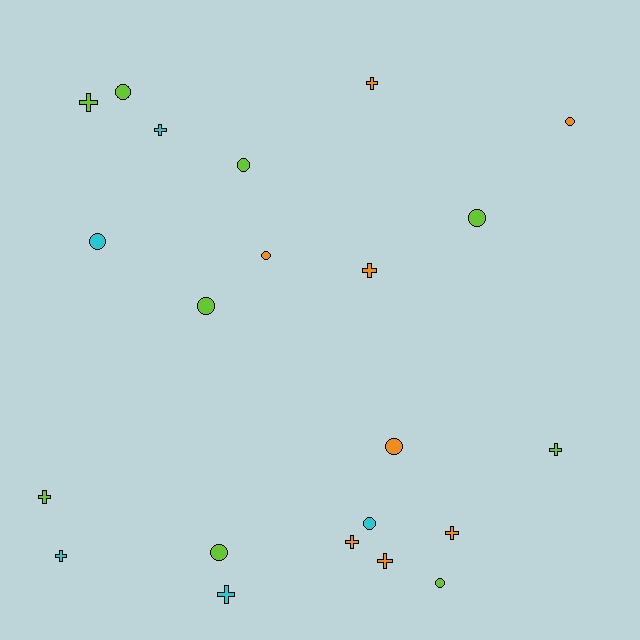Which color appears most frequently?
Lime, with 9 objects.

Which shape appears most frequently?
Circle, with 11 objects.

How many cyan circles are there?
There are 2 cyan circles.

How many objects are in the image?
There are 22 objects.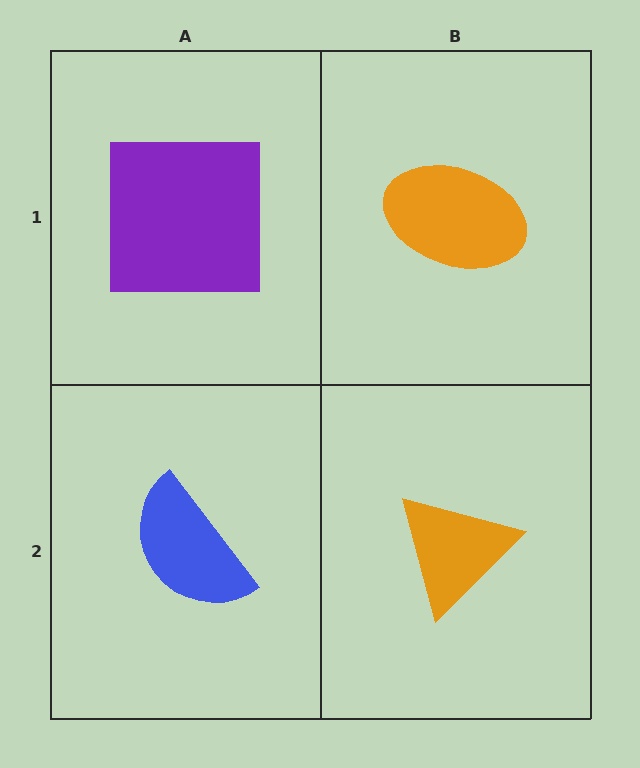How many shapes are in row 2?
2 shapes.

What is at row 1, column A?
A purple square.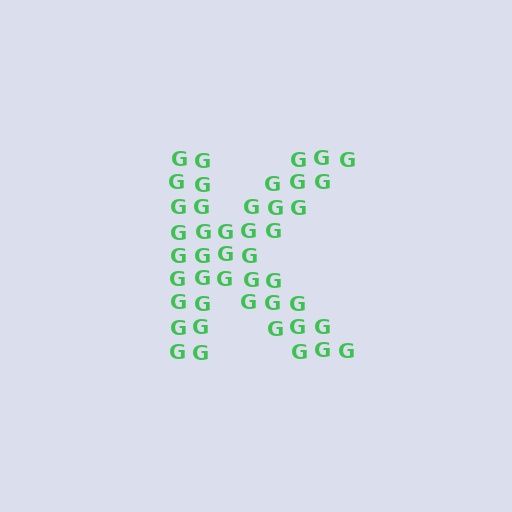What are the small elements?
The small elements are letter G's.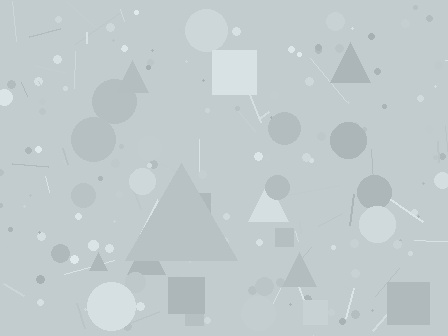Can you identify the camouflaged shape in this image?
The camouflaged shape is a triangle.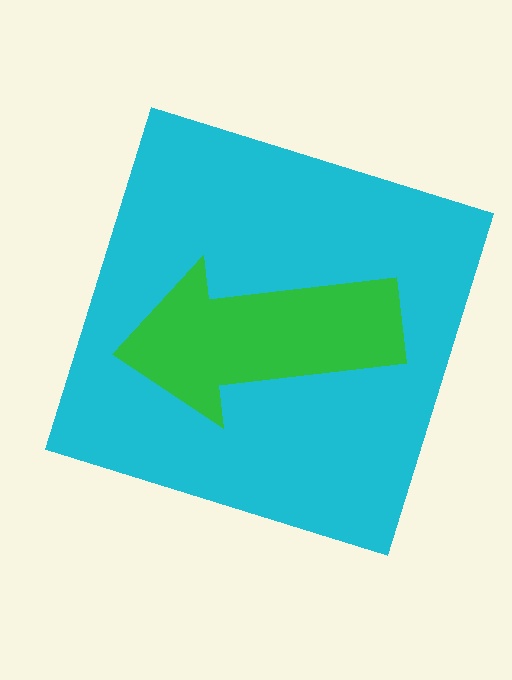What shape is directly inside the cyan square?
The green arrow.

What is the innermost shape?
The green arrow.